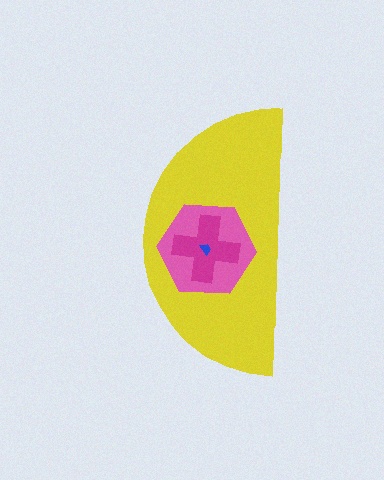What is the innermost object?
The blue trapezoid.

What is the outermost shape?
The yellow semicircle.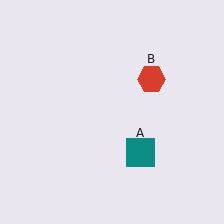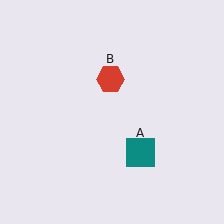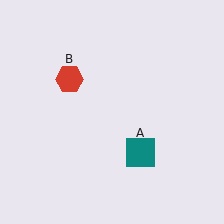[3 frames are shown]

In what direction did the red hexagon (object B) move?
The red hexagon (object B) moved left.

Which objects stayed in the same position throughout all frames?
Teal square (object A) remained stationary.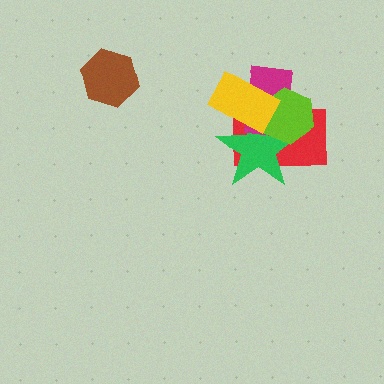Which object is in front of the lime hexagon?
The yellow rectangle is in front of the lime hexagon.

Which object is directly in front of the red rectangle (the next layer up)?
The green star is directly in front of the red rectangle.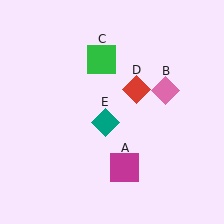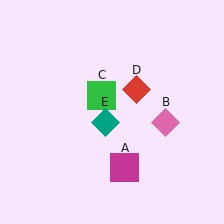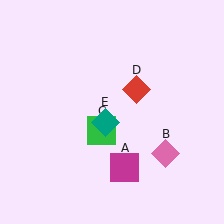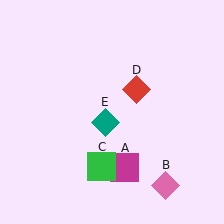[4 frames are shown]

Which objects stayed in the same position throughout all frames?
Magenta square (object A) and red diamond (object D) and teal diamond (object E) remained stationary.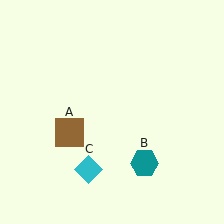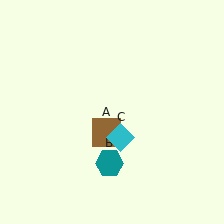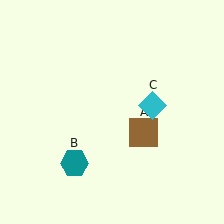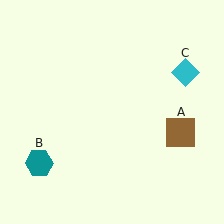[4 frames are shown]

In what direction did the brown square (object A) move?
The brown square (object A) moved right.